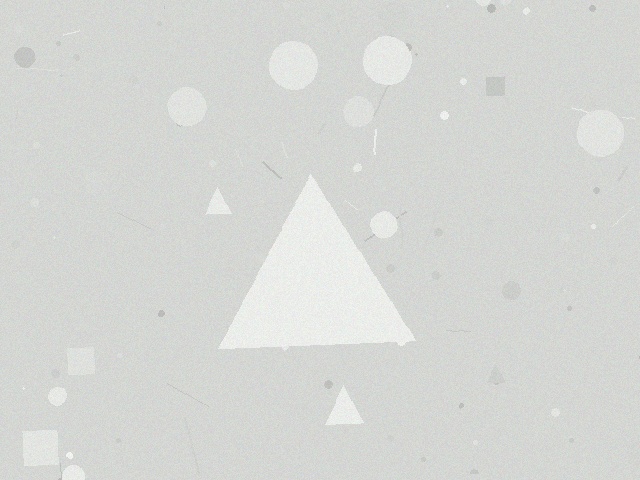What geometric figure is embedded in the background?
A triangle is embedded in the background.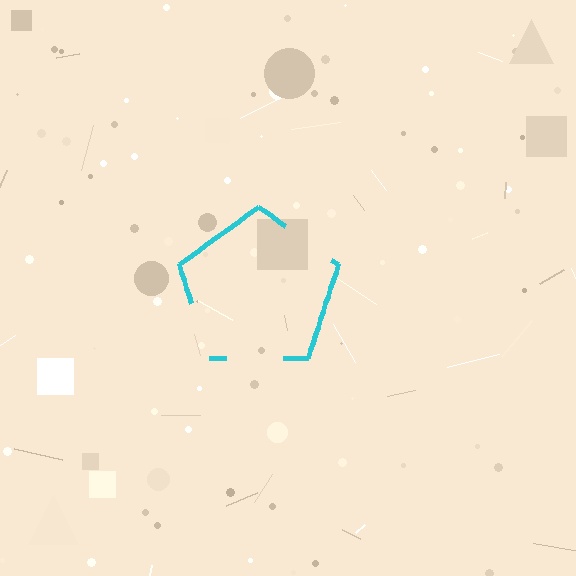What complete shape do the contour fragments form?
The contour fragments form a pentagon.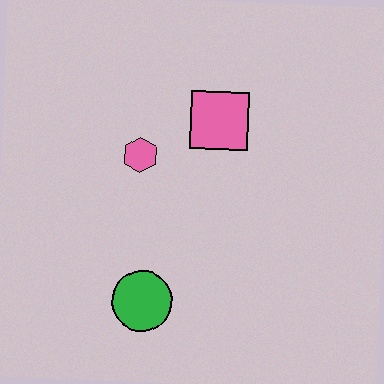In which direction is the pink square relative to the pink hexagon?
The pink square is to the right of the pink hexagon.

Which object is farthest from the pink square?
The green circle is farthest from the pink square.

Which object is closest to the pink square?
The pink hexagon is closest to the pink square.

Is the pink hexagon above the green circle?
Yes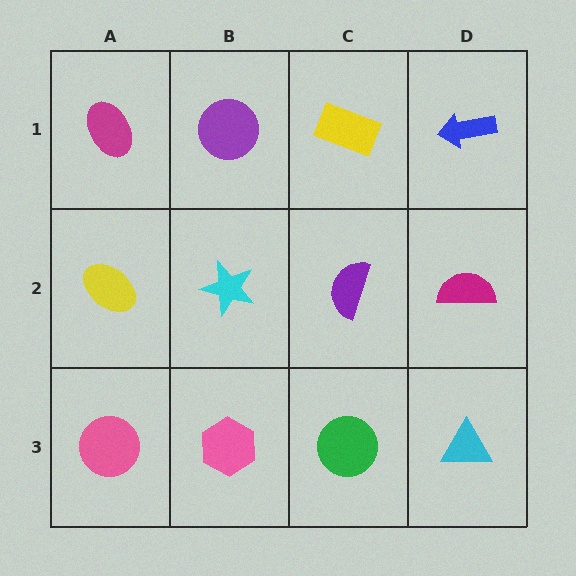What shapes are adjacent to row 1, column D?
A magenta semicircle (row 2, column D), a yellow rectangle (row 1, column C).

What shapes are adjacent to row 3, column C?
A purple semicircle (row 2, column C), a pink hexagon (row 3, column B), a cyan triangle (row 3, column D).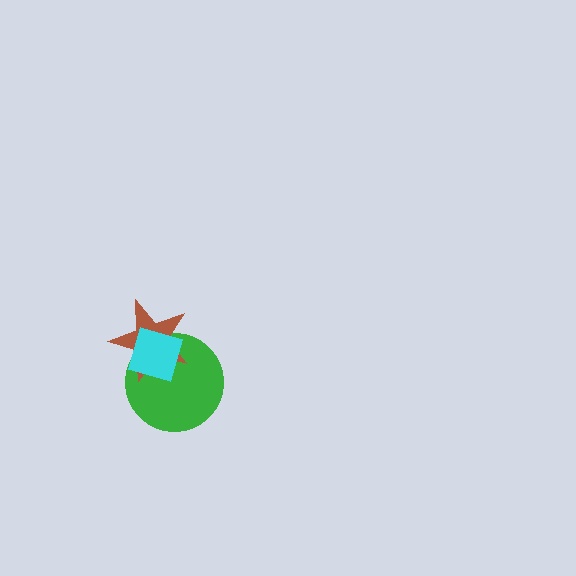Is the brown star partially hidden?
Yes, it is partially covered by another shape.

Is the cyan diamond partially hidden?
No, no other shape covers it.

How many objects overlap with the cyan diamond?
2 objects overlap with the cyan diamond.